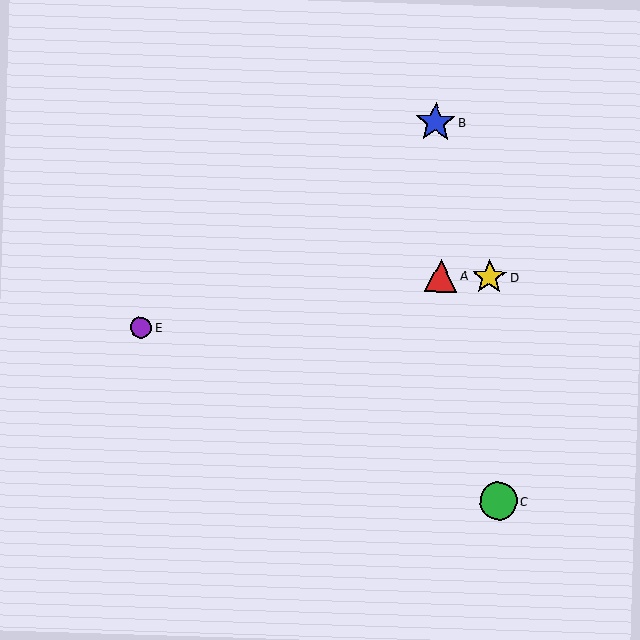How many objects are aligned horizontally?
2 objects (A, D) are aligned horizontally.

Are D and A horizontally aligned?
Yes, both are at y≈277.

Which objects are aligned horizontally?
Objects A, D are aligned horizontally.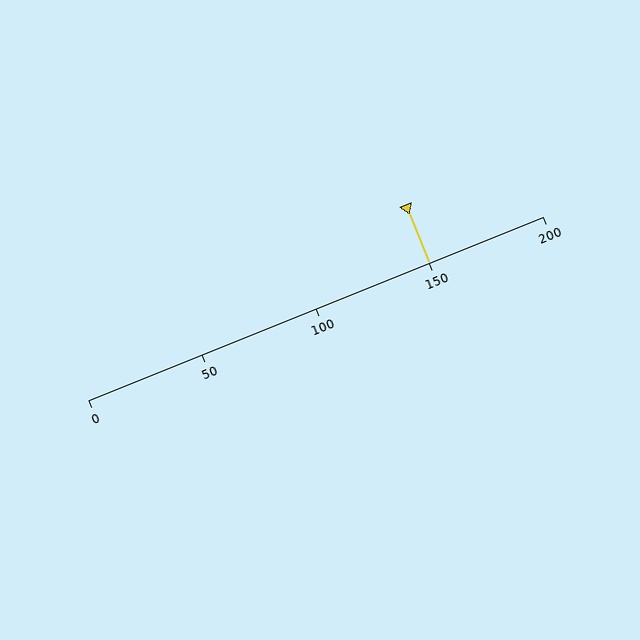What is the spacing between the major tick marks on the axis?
The major ticks are spaced 50 apart.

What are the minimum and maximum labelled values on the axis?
The axis runs from 0 to 200.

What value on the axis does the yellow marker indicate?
The marker indicates approximately 150.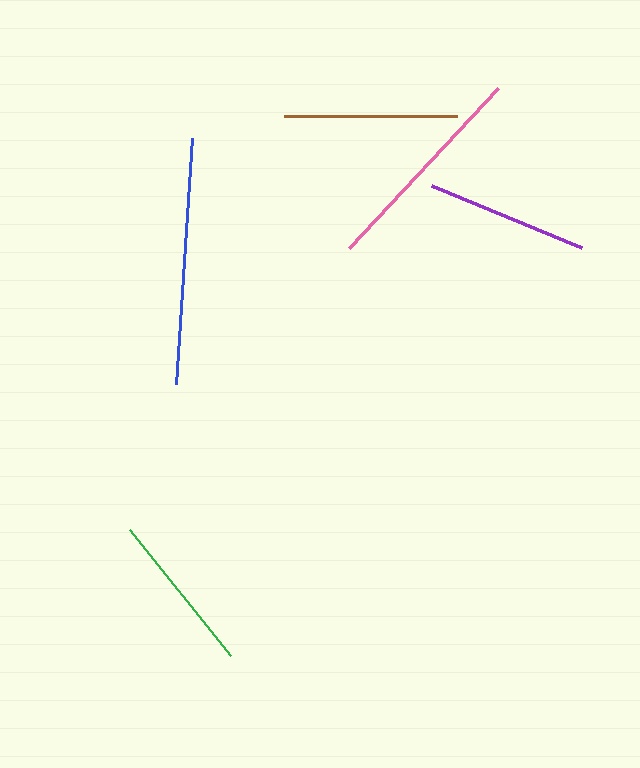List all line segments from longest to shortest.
From longest to shortest: blue, pink, brown, purple, green.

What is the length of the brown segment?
The brown segment is approximately 173 pixels long.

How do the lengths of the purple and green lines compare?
The purple and green lines are approximately the same length.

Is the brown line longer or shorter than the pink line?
The pink line is longer than the brown line.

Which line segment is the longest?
The blue line is the longest at approximately 247 pixels.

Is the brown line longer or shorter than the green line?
The brown line is longer than the green line.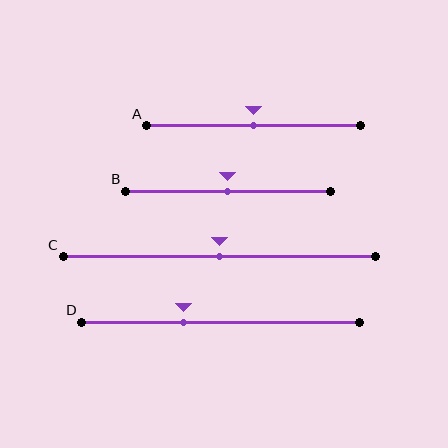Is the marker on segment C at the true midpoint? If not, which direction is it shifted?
Yes, the marker on segment C is at the true midpoint.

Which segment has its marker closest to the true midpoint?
Segment A has its marker closest to the true midpoint.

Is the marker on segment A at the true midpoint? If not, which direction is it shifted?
Yes, the marker on segment A is at the true midpoint.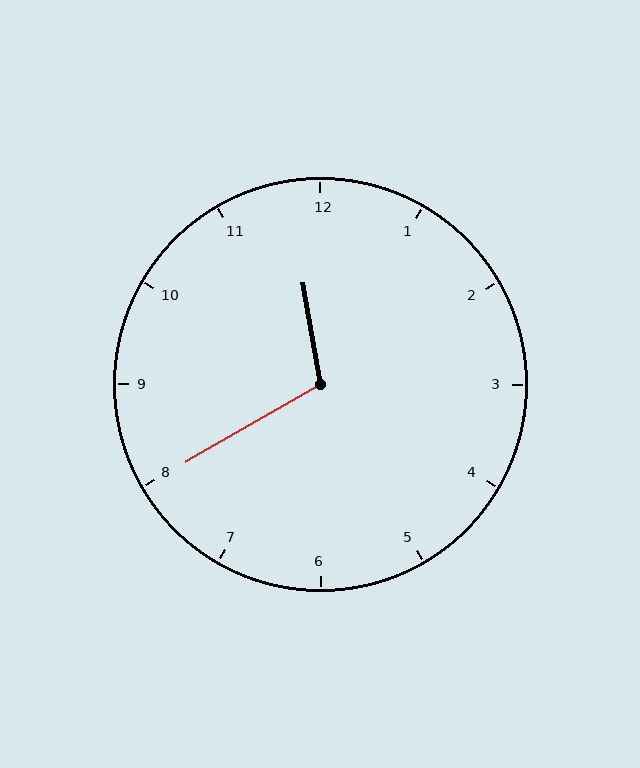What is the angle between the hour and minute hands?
Approximately 110 degrees.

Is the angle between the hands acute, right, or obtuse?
It is obtuse.